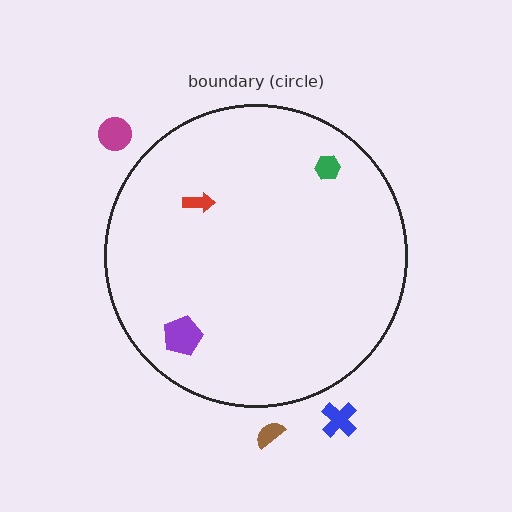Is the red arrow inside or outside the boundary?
Inside.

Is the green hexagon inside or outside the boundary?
Inside.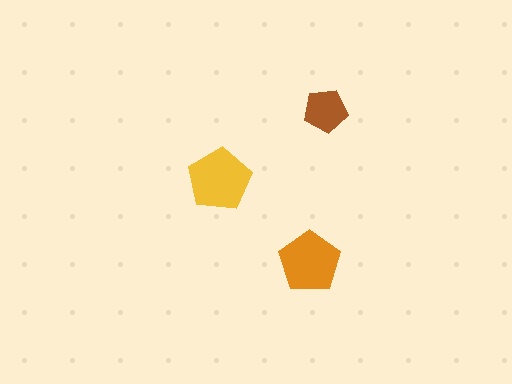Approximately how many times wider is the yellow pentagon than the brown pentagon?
About 1.5 times wider.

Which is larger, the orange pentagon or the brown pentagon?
The orange one.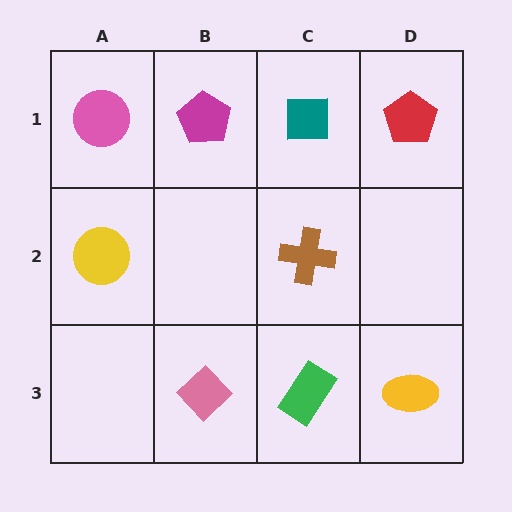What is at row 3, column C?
A green rectangle.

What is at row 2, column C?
A brown cross.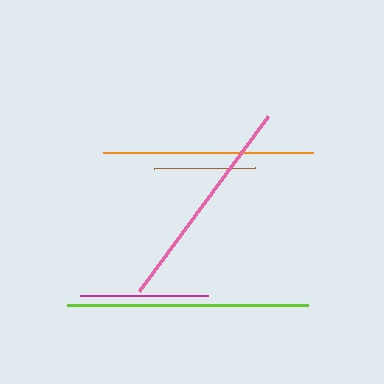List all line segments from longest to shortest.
From longest to shortest: lime, pink, orange, magenta, brown.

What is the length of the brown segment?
The brown segment is approximately 101 pixels long.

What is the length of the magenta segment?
The magenta segment is approximately 128 pixels long.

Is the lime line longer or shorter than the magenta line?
The lime line is longer than the magenta line.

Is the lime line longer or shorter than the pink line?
The lime line is longer than the pink line.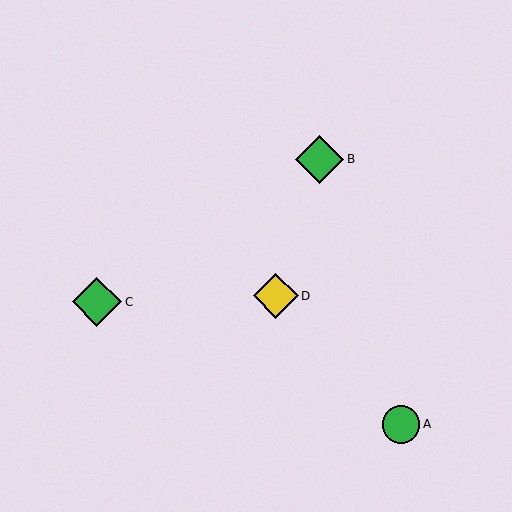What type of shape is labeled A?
Shape A is a green circle.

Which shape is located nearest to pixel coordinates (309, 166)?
The green diamond (labeled B) at (320, 159) is nearest to that location.